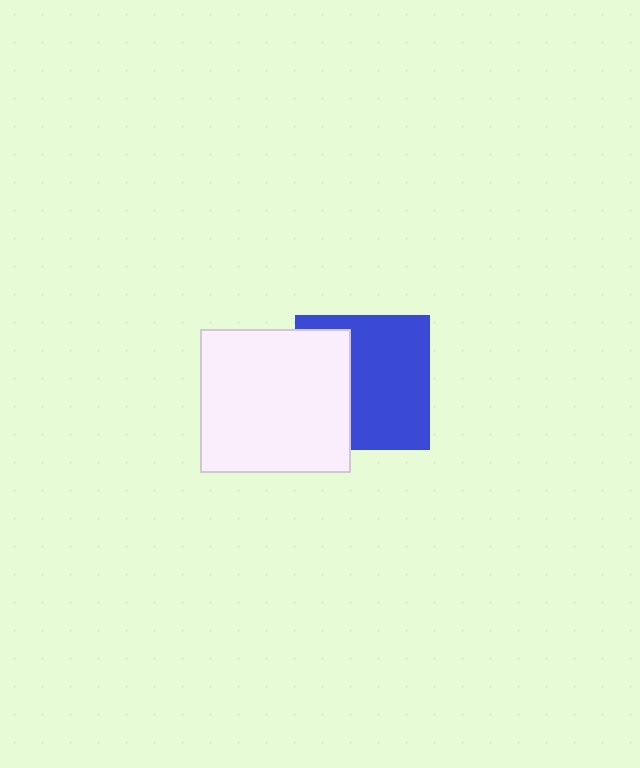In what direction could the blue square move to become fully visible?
The blue square could move right. That would shift it out from behind the white rectangle entirely.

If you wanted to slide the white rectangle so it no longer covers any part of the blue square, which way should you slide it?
Slide it left — that is the most direct way to separate the two shapes.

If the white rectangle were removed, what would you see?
You would see the complete blue square.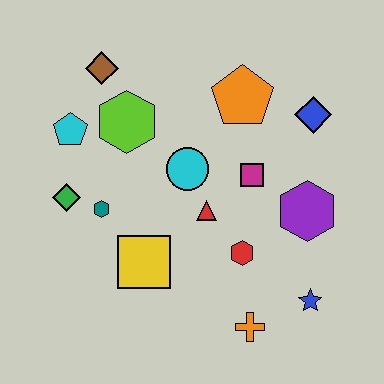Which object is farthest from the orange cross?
The brown diamond is farthest from the orange cross.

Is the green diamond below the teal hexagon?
No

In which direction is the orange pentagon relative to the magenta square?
The orange pentagon is above the magenta square.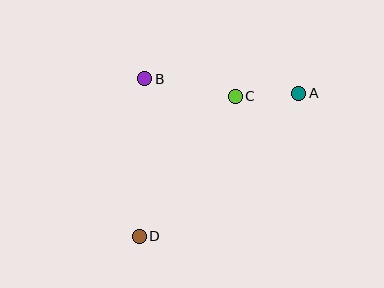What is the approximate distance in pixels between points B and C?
The distance between B and C is approximately 92 pixels.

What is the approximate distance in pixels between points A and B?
The distance between A and B is approximately 155 pixels.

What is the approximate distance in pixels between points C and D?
The distance between C and D is approximately 170 pixels.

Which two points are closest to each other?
Points A and C are closest to each other.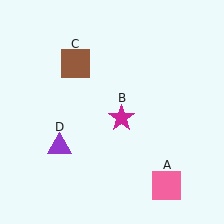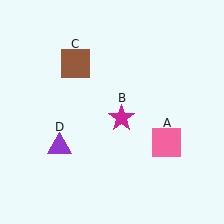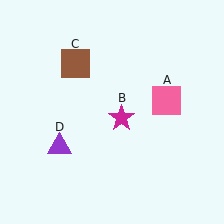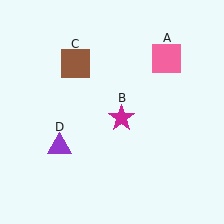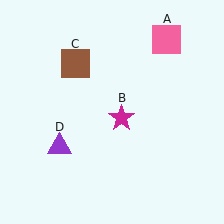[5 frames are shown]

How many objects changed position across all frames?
1 object changed position: pink square (object A).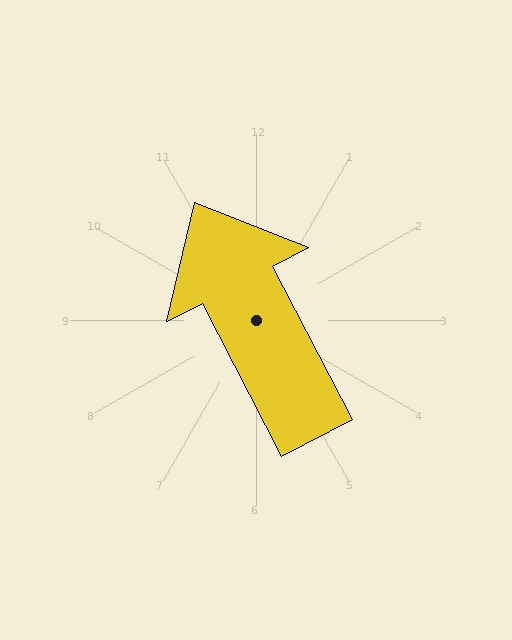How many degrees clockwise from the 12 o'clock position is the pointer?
Approximately 333 degrees.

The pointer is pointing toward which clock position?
Roughly 11 o'clock.